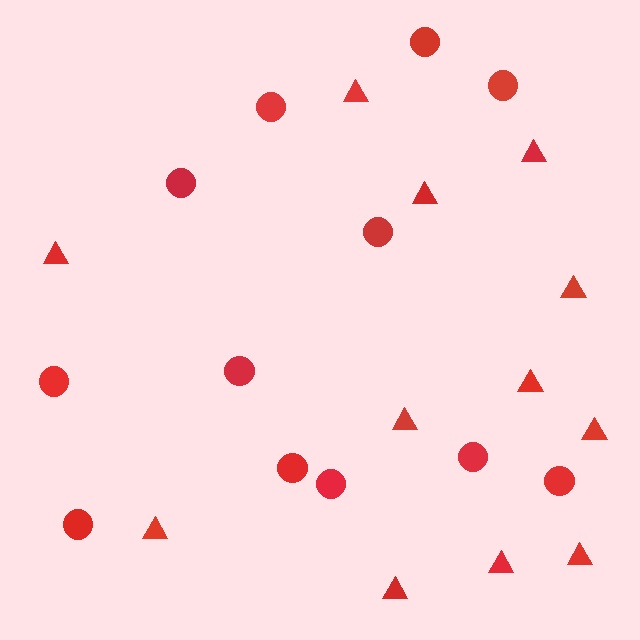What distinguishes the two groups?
There are 2 groups: one group of triangles (12) and one group of circles (12).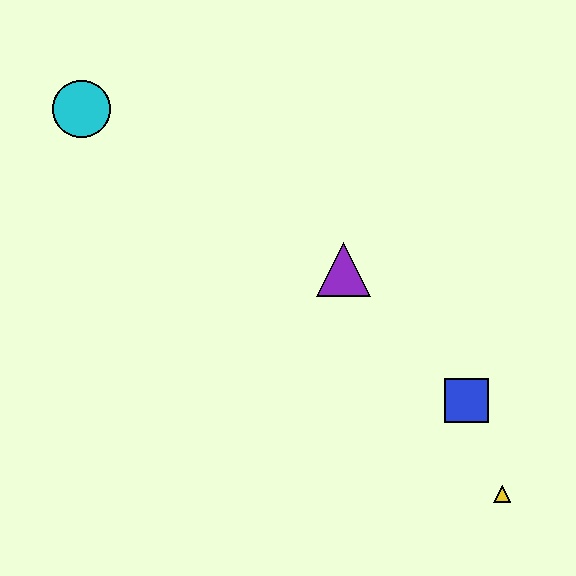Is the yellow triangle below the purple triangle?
Yes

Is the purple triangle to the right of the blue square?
No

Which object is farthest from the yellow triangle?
The cyan circle is farthest from the yellow triangle.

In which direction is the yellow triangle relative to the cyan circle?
The yellow triangle is to the right of the cyan circle.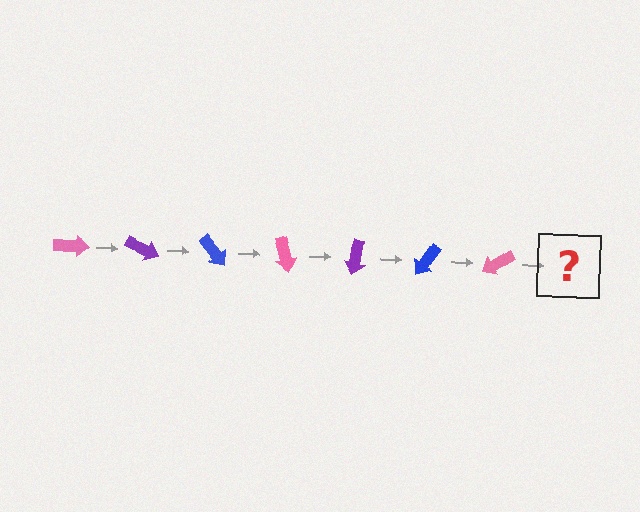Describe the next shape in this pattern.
It should be a purple arrow, rotated 175 degrees from the start.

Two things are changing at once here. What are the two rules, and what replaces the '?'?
The two rules are that it rotates 25 degrees each step and the color cycles through pink, purple, and blue. The '?' should be a purple arrow, rotated 175 degrees from the start.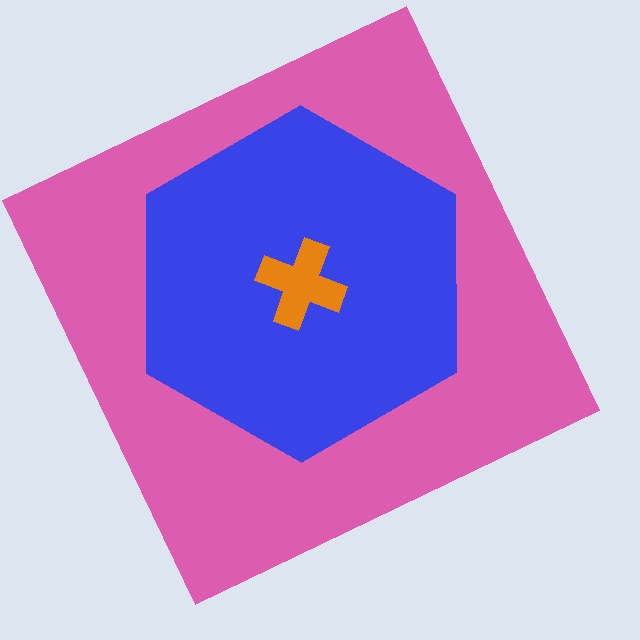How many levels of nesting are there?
3.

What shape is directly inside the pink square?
The blue hexagon.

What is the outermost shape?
The pink square.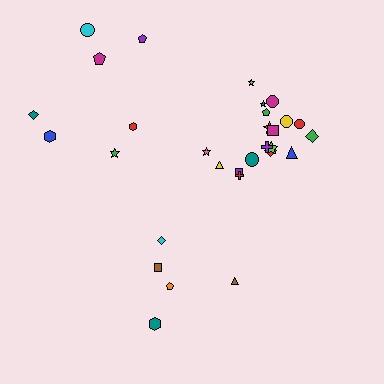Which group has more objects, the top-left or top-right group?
The top-right group.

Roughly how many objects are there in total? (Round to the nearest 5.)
Roughly 30 objects in total.